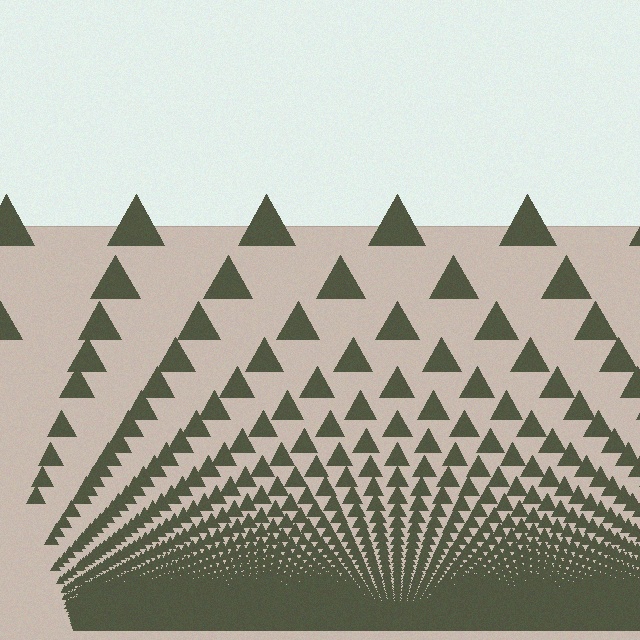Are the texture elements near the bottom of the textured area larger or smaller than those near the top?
Smaller. The gradient is inverted — elements near the bottom are smaller and denser.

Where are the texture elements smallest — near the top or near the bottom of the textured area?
Near the bottom.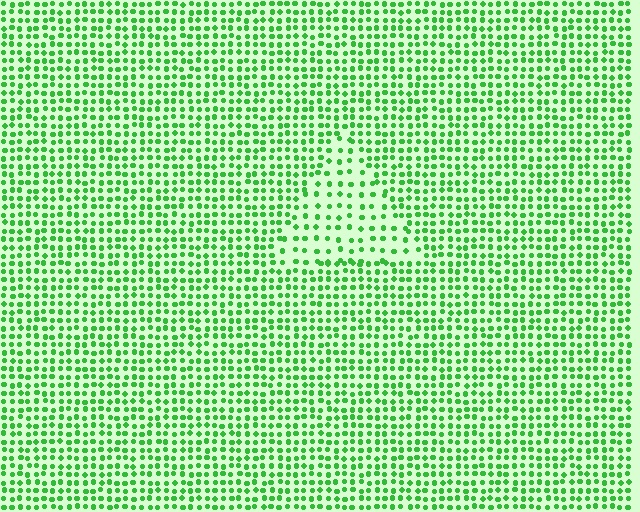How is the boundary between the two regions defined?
The boundary is defined by a change in element density (approximately 1.9x ratio). All elements are the same color, size, and shape.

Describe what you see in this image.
The image contains small green elements arranged at two different densities. A triangle-shaped region is visible where the elements are less densely packed than the surrounding area.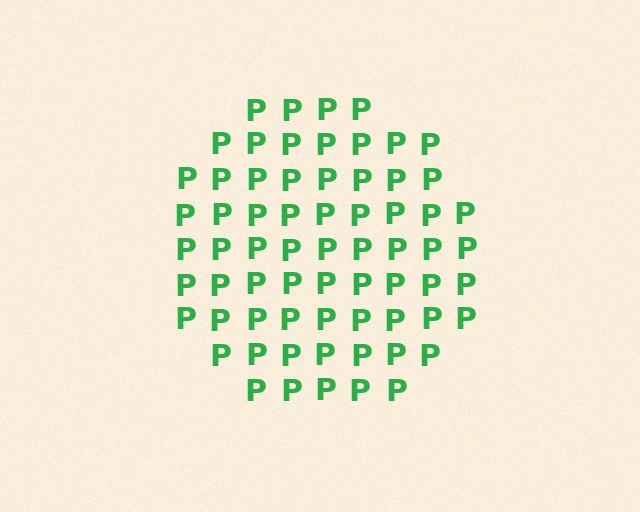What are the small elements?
The small elements are letter P's.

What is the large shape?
The large shape is a circle.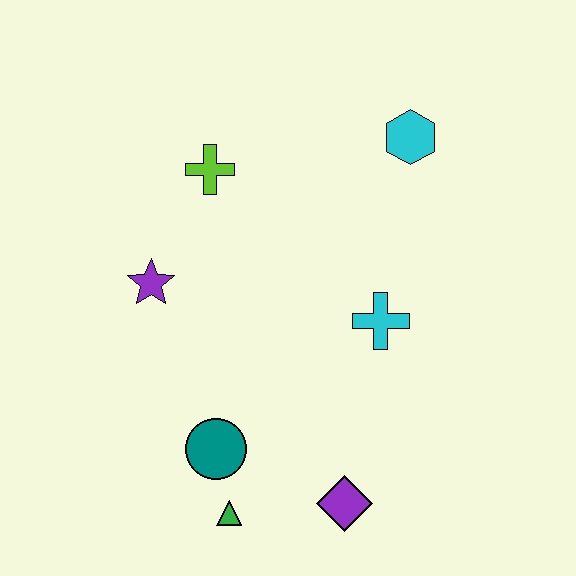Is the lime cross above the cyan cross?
Yes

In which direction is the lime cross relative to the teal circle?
The lime cross is above the teal circle.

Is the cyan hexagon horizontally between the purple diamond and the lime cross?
No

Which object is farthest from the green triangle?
The cyan hexagon is farthest from the green triangle.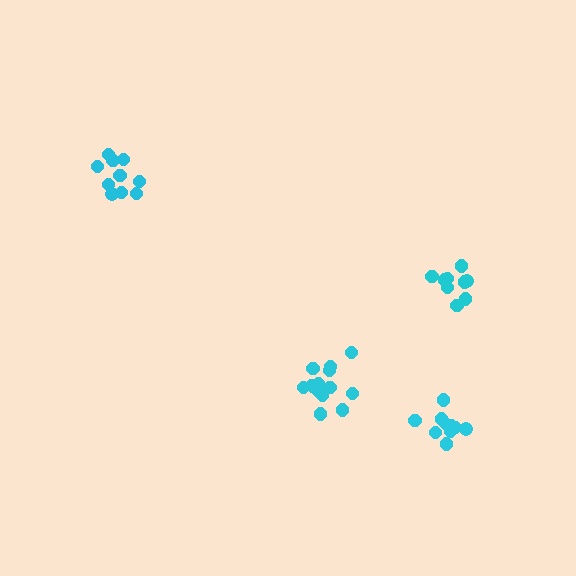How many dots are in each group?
Group 1: 14 dots, Group 2: 11 dots, Group 3: 10 dots, Group 4: 10 dots (45 total).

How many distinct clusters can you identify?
There are 4 distinct clusters.